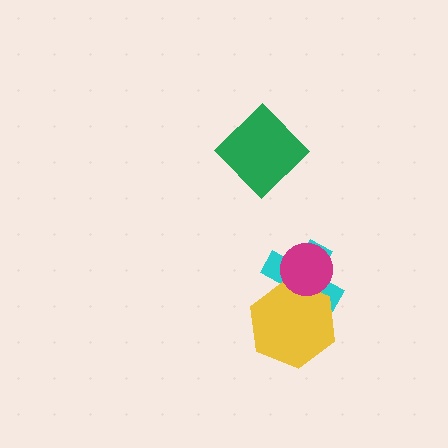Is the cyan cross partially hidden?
Yes, it is partially covered by another shape.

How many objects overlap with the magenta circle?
2 objects overlap with the magenta circle.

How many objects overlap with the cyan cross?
2 objects overlap with the cyan cross.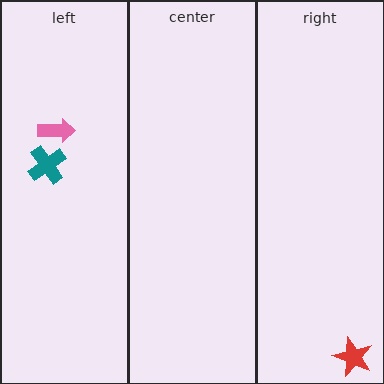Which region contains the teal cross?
The left region.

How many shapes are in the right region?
1.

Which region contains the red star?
The right region.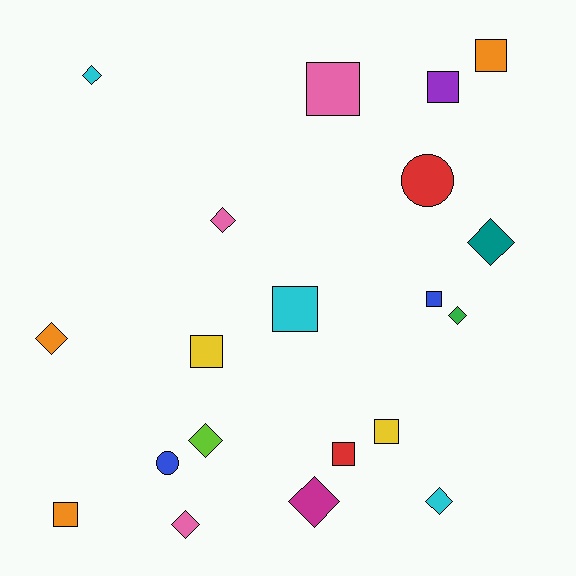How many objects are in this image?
There are 20 objects.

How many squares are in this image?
There are 9 squares.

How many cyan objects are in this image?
There are 3 cyan objects.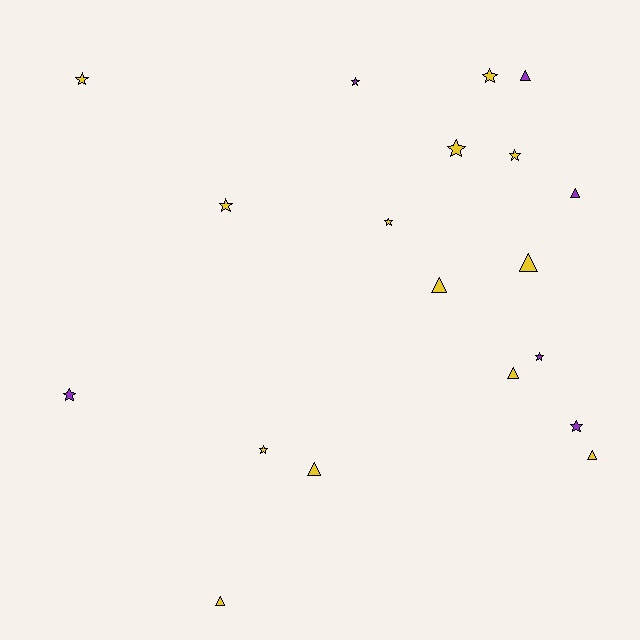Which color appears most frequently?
Yellow, with 13 objects.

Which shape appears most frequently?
Star, with 11 objects.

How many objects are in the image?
There are 19 objects.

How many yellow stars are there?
There are 7 yellow stars.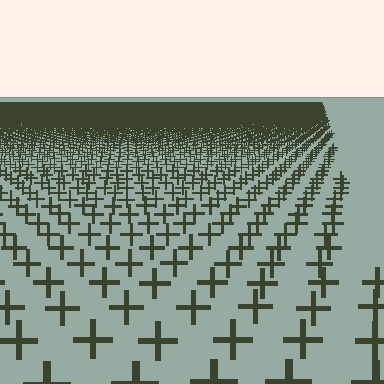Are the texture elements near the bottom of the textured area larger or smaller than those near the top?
Larger. Near the bottom, elements are closer to the viewer and appear at a bigger on-screen size.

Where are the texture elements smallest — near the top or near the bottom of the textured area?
Near the top.